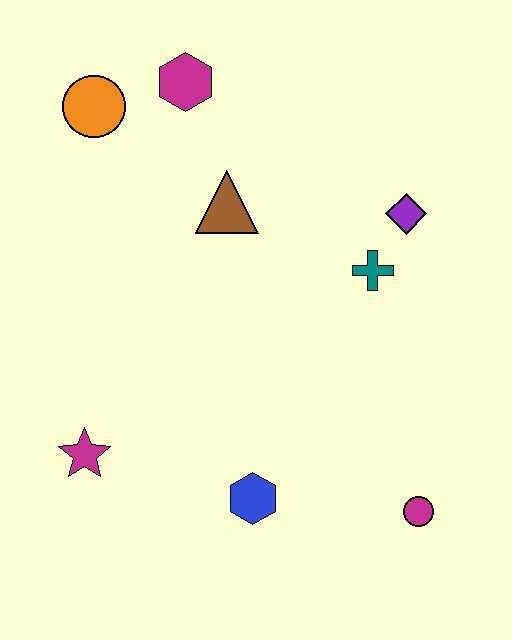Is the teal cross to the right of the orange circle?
Yes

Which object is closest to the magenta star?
The blue hexagon is closest to the magenta star.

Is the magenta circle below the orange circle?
Yes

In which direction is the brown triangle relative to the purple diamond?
The brown triangle is to the left of the purple diamond.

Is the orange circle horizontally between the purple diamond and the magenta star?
Yes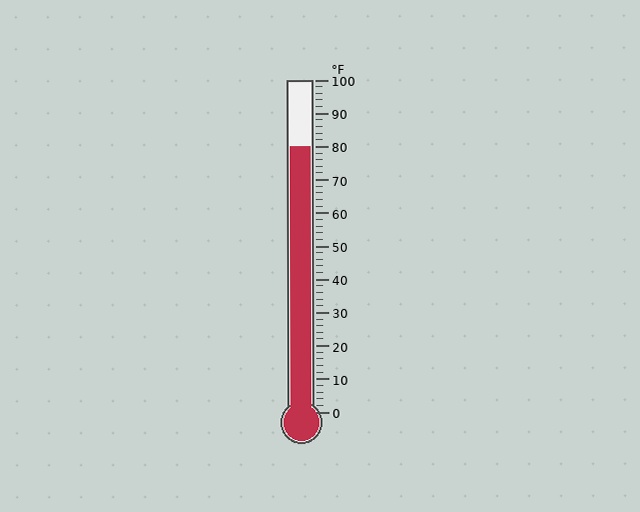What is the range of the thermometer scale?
The thermometer scale ranges from 0°F to 100°F.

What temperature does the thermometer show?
The thermometer shows approximately 80°F.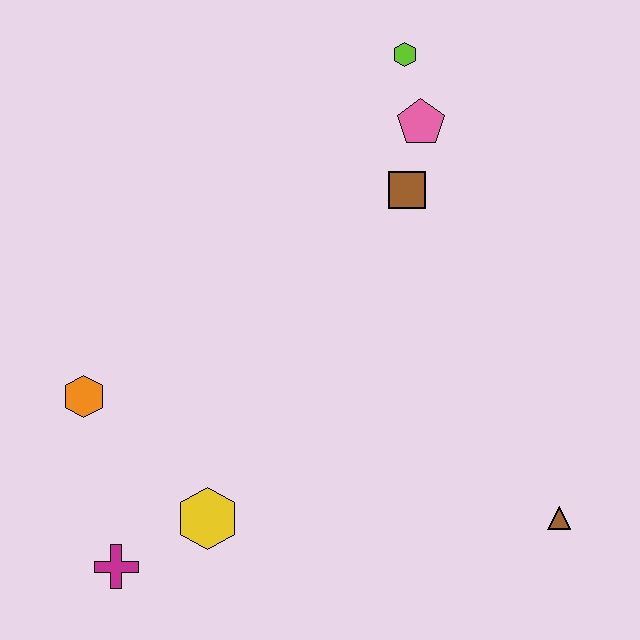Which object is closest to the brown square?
The pink pentagon is closest to the brown square.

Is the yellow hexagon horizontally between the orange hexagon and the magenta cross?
No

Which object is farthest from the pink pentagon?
The magenta cross is farthest from the pink pentagon.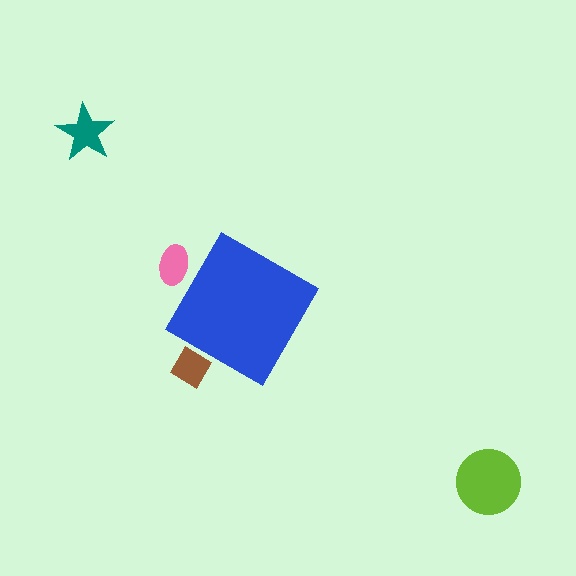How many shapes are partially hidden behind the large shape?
2 shapes are partially hidden.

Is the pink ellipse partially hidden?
Yes, the pink ellipse is partially hidden behind the blue diamond.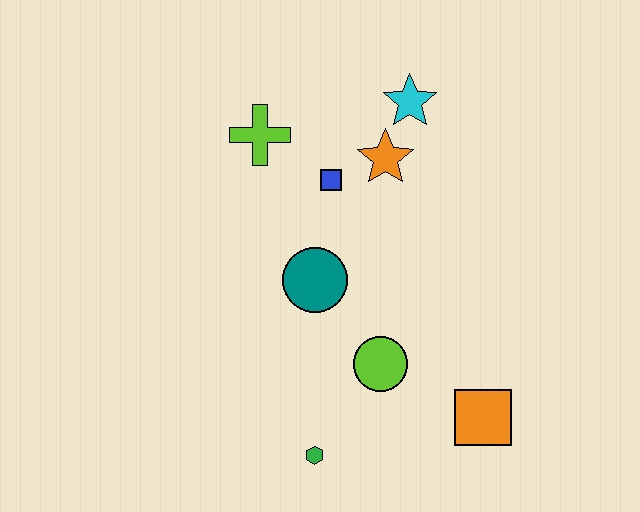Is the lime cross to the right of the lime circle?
No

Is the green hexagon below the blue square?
Yes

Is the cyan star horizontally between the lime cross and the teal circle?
No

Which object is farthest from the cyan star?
The green hexagon is farthest from the cyan star.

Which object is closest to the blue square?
The orange star is closest to the blue square.